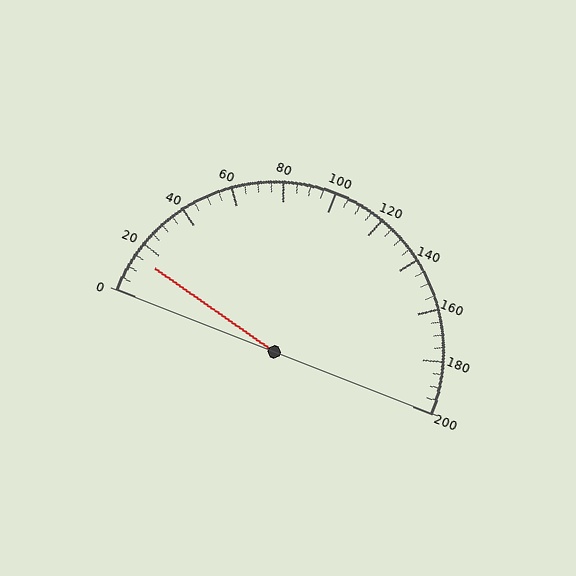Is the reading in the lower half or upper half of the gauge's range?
The reading is in the lower half of the range (0 to 200).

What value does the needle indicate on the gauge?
The needle indicates approximately 15.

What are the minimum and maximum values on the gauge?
The gauge ranges from 0 to 200.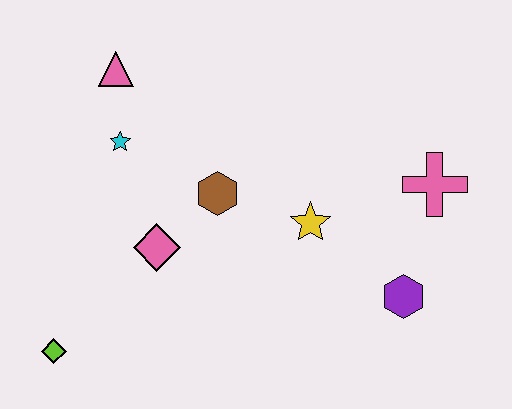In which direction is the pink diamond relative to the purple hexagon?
The pink diamond is to the left of the purple hexagon.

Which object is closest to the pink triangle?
The cyan star is closest to the pink triangle.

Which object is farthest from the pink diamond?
The pink cross is farthest from the pink diamond.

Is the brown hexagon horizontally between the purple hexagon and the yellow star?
No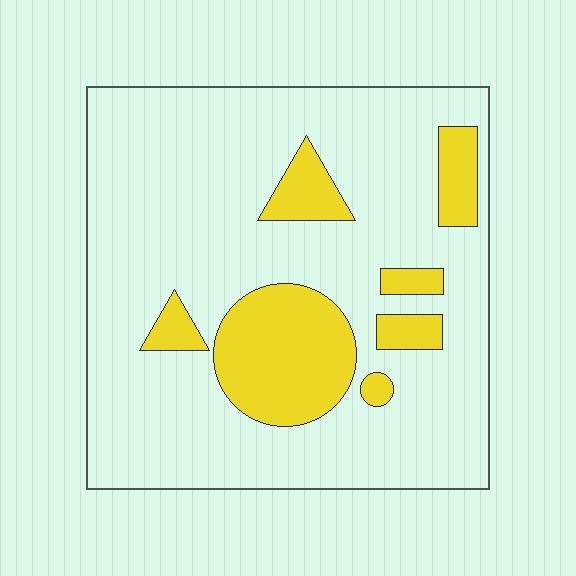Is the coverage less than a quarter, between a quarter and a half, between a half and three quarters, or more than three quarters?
Less than a quarter.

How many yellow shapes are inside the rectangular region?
7.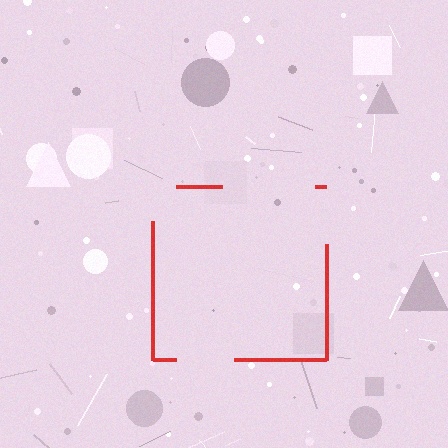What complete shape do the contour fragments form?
The contour fragments form a square.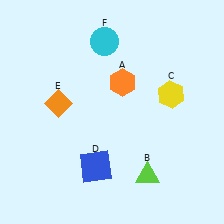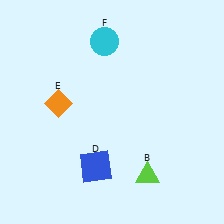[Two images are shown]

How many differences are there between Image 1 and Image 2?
There are 2 differences between the two images.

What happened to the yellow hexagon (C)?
The yellow hexagon (C) was removed in Image 2. It was in the top-right area of Image 1.